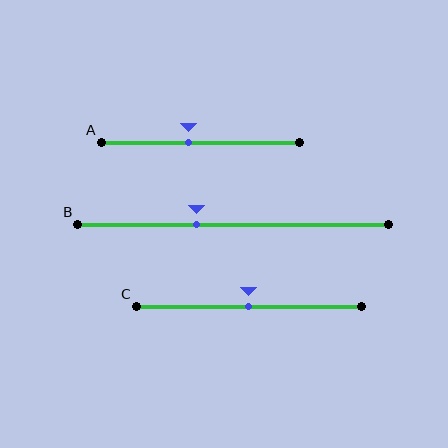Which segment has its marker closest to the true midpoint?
Segment C has its marker closest to the true midpoint.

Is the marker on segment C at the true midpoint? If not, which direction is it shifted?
Yes, the marker on segment C is at the true midpoint.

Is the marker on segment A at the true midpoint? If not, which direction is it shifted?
No, the marker on segment A is shifted to the left by about 6% of the segment length.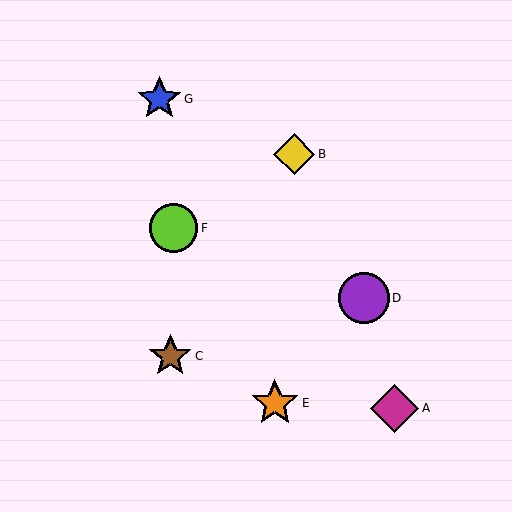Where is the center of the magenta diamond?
The center of the magenta diamond is at (395, 408).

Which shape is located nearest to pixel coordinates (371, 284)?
The purple circle (labeled D) at (364, 298) is nearest to that location.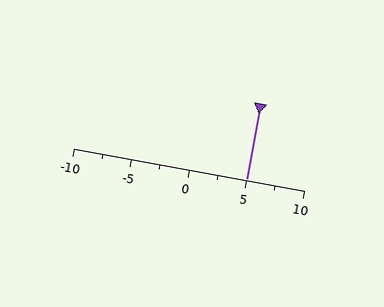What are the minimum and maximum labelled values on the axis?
The axis runs from -10 to 10.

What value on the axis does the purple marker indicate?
The marker indicates approximately 5.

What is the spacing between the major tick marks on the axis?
The major ticks are spaced 5 apart.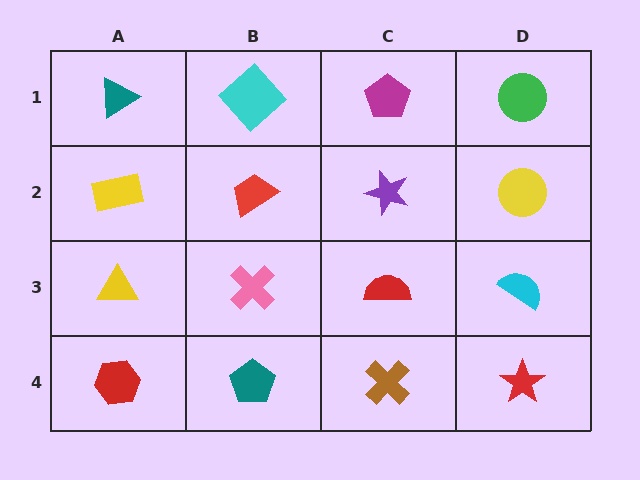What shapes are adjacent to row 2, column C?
A magenta pentagon (row 1, column C), a red semicircle (row 3, column C), a red trapezoid (row 2, column B), a yellow circle (row 2, column D).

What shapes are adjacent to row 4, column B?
A pink cross (row 3, column B), a red hexagon (row 4, column A), a brown cross (row 4, column C).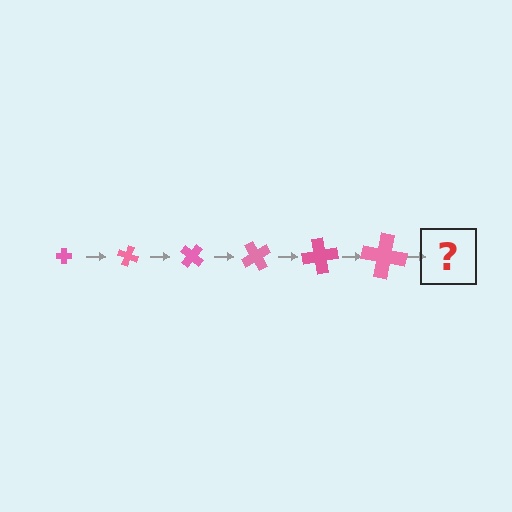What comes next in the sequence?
The next element should be a cross, larger than the previous one and rotated 120 degrees from the start.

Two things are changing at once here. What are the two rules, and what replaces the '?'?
The two rules are that the cross grows larger each step and it rotates 20 degrees each step. The '?' should be a cross, larger than the previous one and rotated 120 degrees from the start.